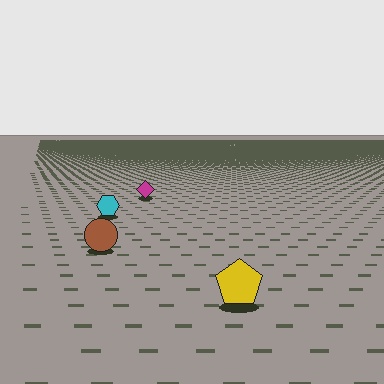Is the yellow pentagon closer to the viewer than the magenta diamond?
Yes. The yellow pentagon is closer — you can tell from the texture gradient: the ground texture is coarser near it.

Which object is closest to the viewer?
The yellow pentagon is closest. The texture marks near it are larger and more spread out.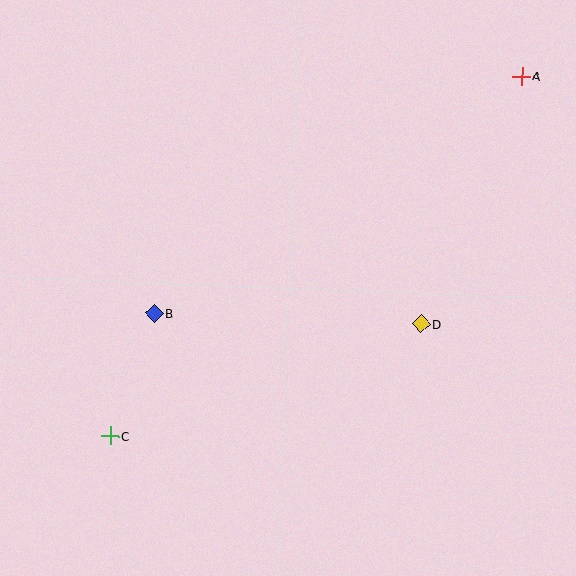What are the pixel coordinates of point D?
Point D is at (421, 324).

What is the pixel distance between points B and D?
The distance between B and D is 267 pixels.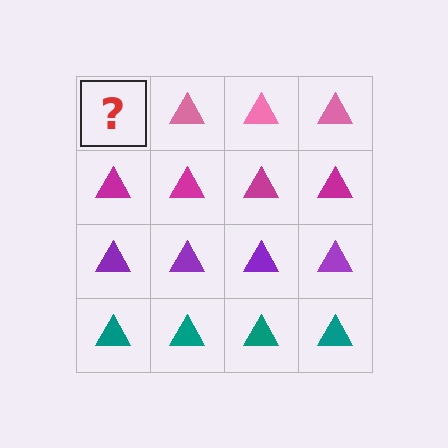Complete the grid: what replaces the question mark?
The question mark should be replaced with a pink triangle.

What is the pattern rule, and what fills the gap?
The rule is that each row has a consistent color. The gap should be filled with a pink triangle.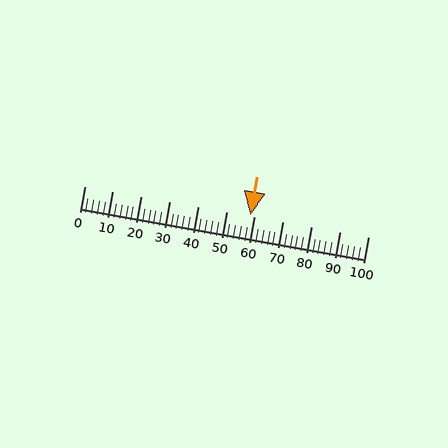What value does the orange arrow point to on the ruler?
The orange arrow points to approximately 59.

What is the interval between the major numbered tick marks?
The major tick marks are spaced 10 units apart.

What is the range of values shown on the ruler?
The ruler shows values from 0 to 100.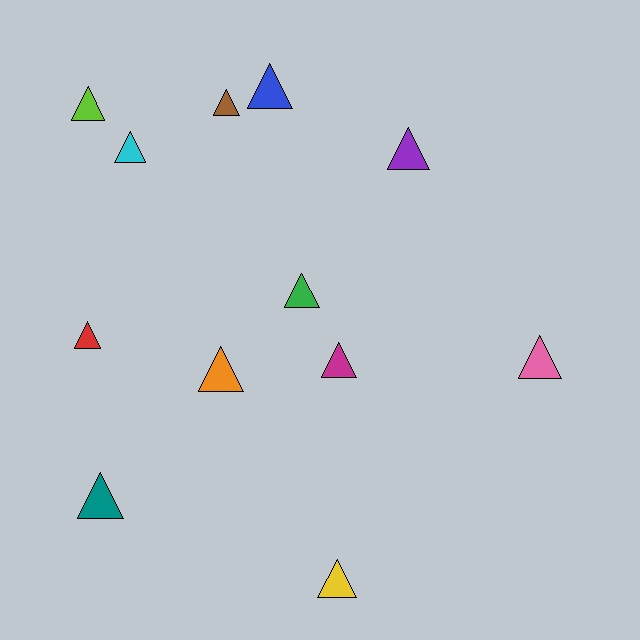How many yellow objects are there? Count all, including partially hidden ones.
There is 1 yellow object.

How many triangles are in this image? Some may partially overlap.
There are 12 triangles.